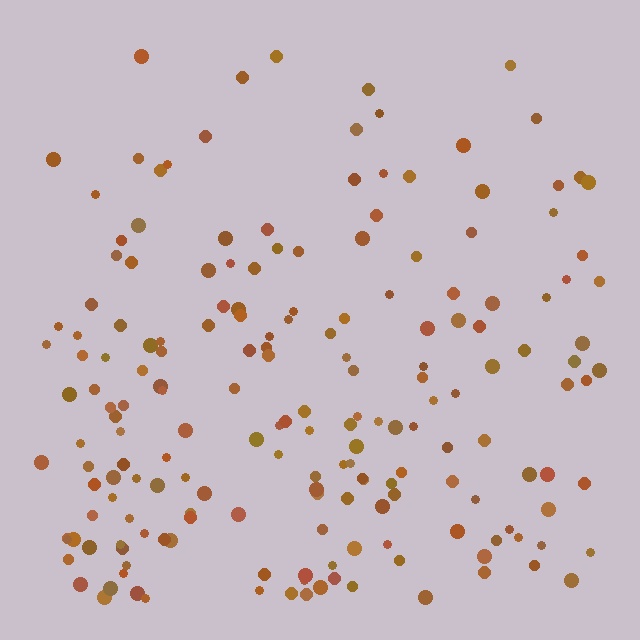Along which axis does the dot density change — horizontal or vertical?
Vertical.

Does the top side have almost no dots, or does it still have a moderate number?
Still a moderate number, just noticeably fewer than the bottom.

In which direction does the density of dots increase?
From top to bottom, with the bottom side densest.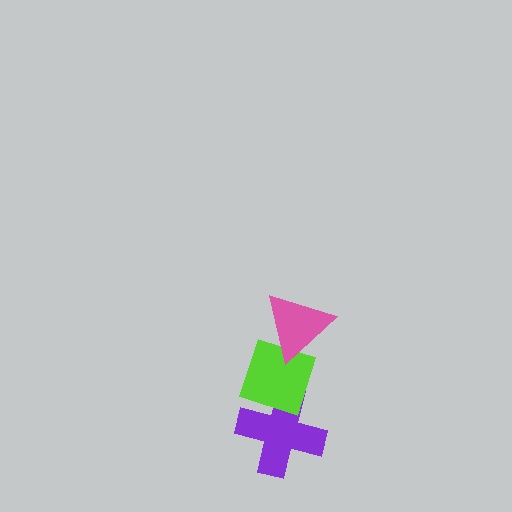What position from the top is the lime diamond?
The lime diamond is 2nd from the top.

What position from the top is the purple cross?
The purple cross is 3rd from the top.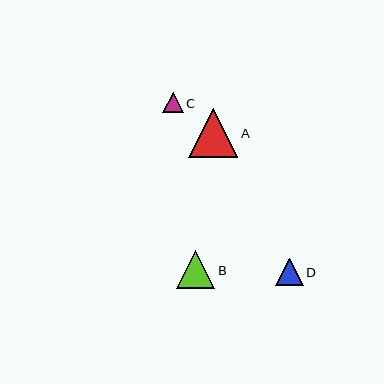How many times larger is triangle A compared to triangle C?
Triangle A is approximately 2.4 times the size of triangle C.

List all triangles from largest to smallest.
From largest to smallest: A, B, D, C.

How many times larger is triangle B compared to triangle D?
Triangle B is approximately 1.4 times the size of triangle D.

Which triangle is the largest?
Triangle A is the largest with a size of approximately 49 pixels.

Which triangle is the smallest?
Triangle C is the smallest with a size of approximately 20 pixels.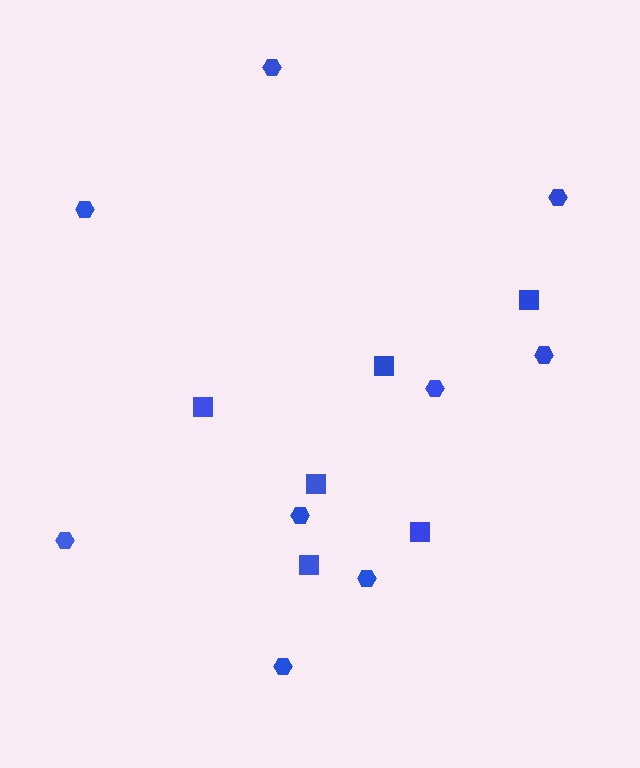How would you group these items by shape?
There are 2 groups: one group of hexagons (9) and one group of squares (6).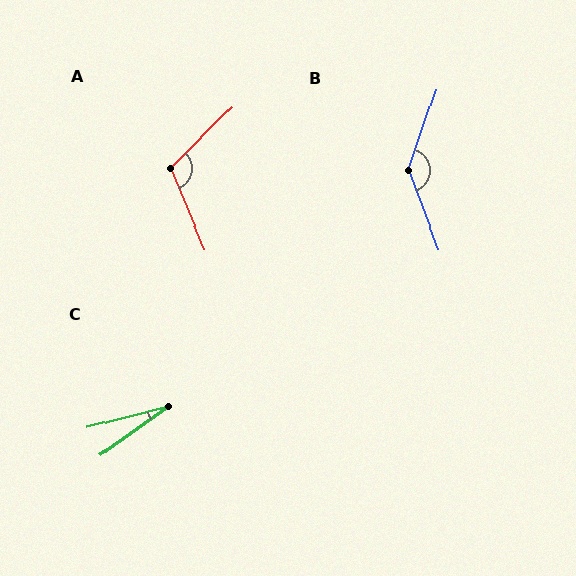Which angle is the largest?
B, at approximately 140 degrees.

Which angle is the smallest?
C, at approximately 20 degrees.